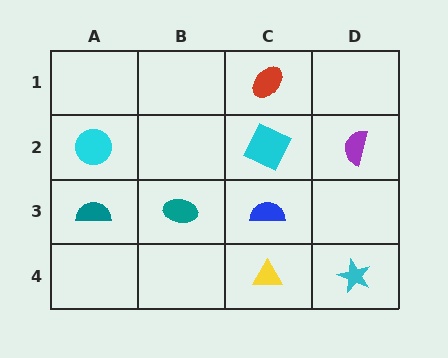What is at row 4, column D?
A cyan star.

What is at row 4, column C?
A yellow triangle.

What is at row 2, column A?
A cyan circle.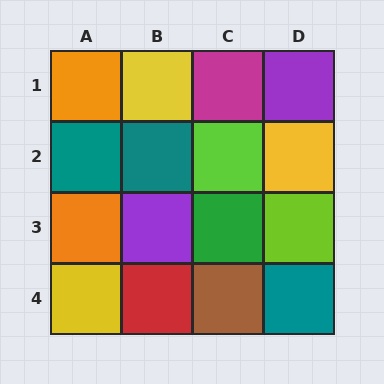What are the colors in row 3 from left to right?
Orange, purple, green, lime.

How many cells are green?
1 cell is green.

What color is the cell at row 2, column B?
Teal.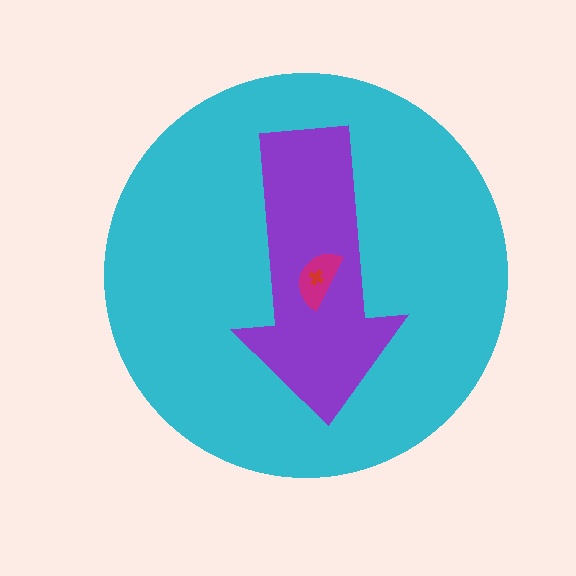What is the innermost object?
The red cross.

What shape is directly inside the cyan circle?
The purple arrow.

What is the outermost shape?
The cyan circle.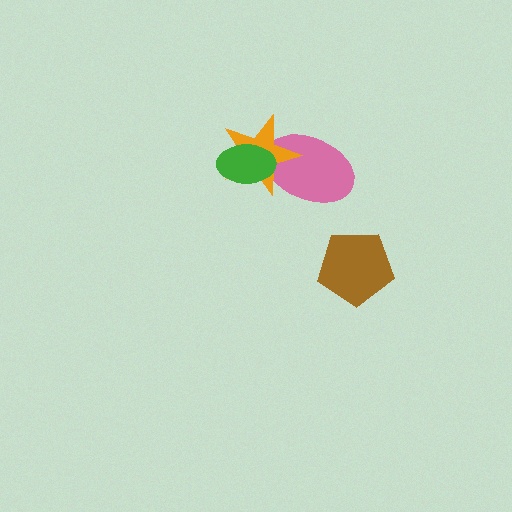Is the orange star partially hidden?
Yes, it is partially covered by another shape.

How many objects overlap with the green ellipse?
2 objects overlap with the green ellipse.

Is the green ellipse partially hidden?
No, no other shape covers it.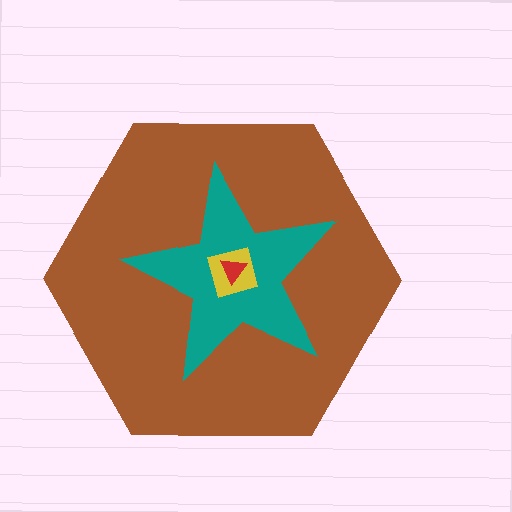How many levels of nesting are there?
4.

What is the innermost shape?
The red triangle.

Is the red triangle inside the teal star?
Yes.